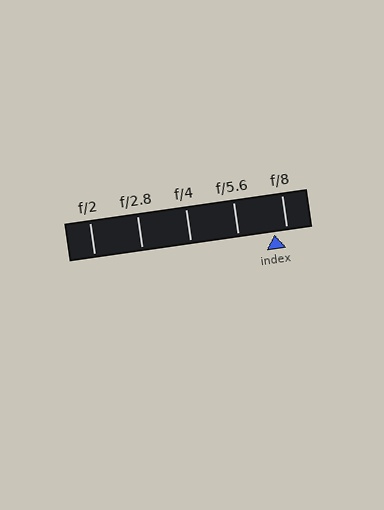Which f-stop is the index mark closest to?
The index mark is closest to f/8.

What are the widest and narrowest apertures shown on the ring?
The widest aperture shown is f/2 and the narrowest is f/8.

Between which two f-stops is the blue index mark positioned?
The index mark is between f/5.6 and f/8.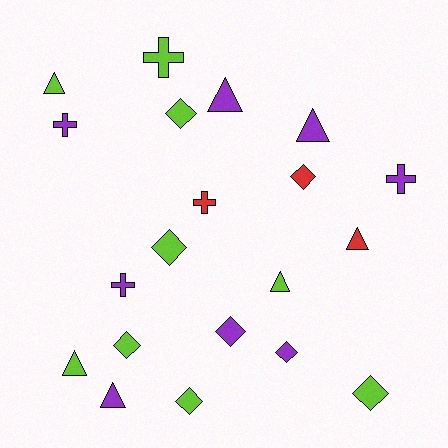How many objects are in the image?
There are 20 objects.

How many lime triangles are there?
There are 3 lime triangles.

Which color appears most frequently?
Lime, with 9 objects.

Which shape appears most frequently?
Diamond, with 8 objects.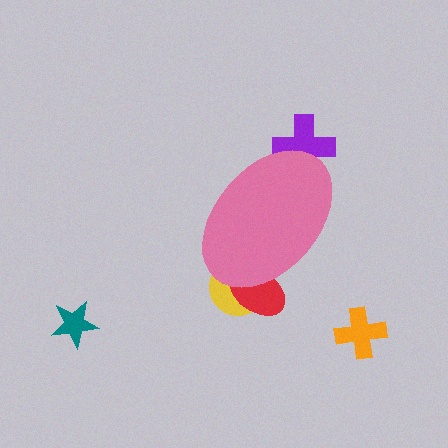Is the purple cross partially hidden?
Yes, the purple cross is partially hidden behind the pink ellipse.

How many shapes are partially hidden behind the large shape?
3 shapes are partially hidden.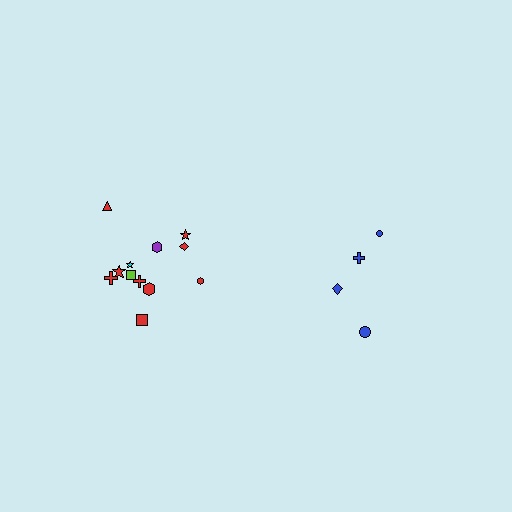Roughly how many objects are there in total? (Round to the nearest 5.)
Roughly 15 objects in total.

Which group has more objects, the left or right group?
The left group.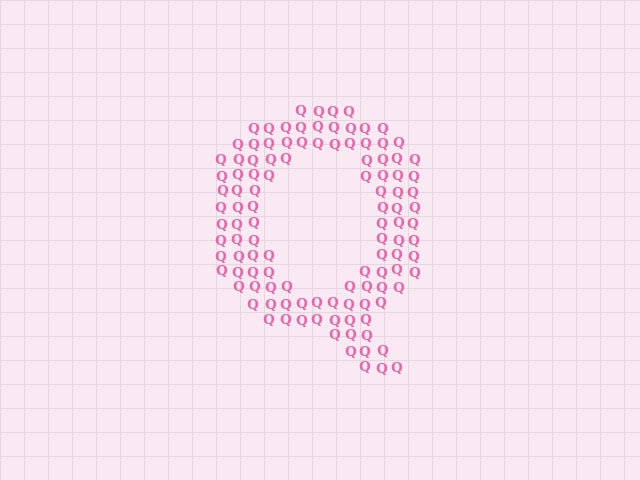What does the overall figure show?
The overall figure shows the letter Q.